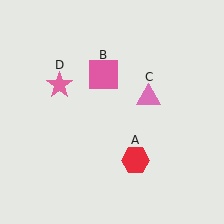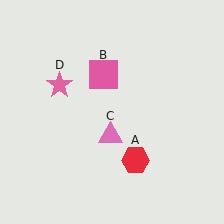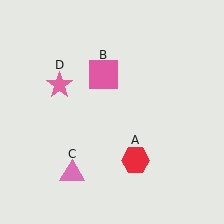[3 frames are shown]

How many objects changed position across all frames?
1 object changed position: pink triangle (object C).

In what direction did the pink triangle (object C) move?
The pink triangle (object C) moved down and to the left.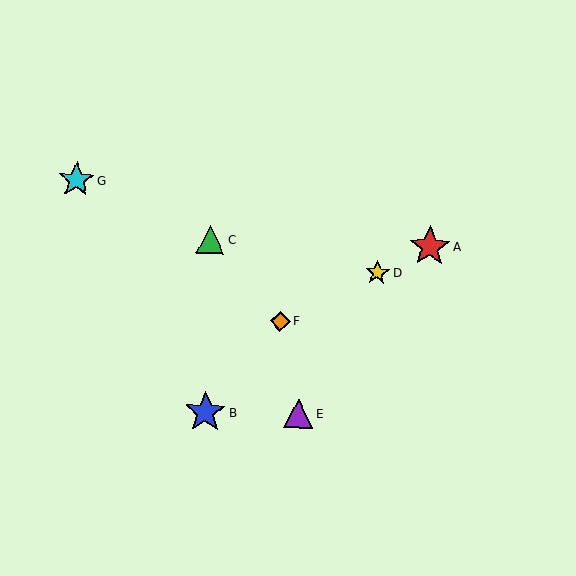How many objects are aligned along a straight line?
3 objects (A, D, F) are aligned along a straight line.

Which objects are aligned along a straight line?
Objects A, D, F are aligned along a straight line.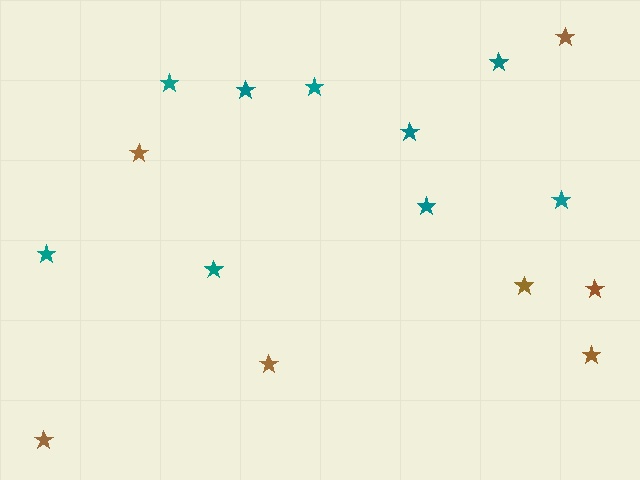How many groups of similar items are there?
There are 2 groups: one group of teal stars (9) and one group of brown stars (7).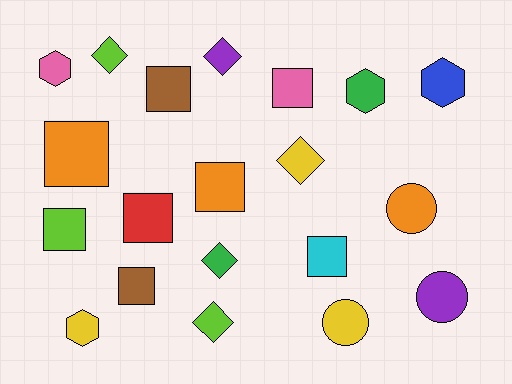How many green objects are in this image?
There are 2 green objects.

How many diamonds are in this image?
There are 5 diamonds.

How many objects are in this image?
There are 20 objects.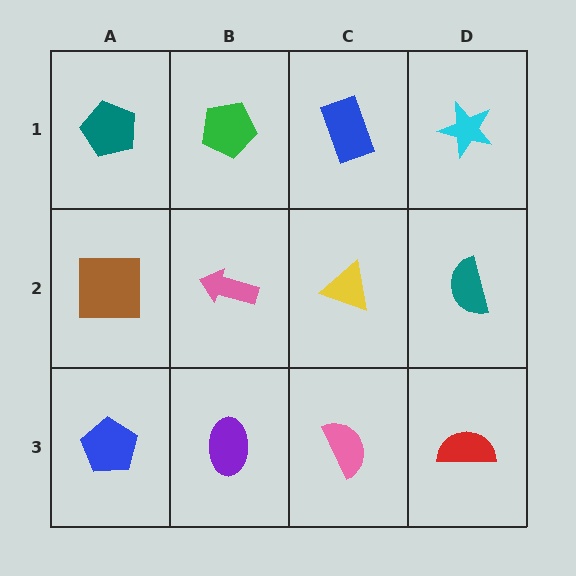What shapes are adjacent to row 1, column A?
A brown square (row 2, column A), a green pentagon (row 1, column B).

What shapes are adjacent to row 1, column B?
A pink arrow (row 2, column B), a teal pentagon (row 1, column A), a blue rectangle (row 1, column C).